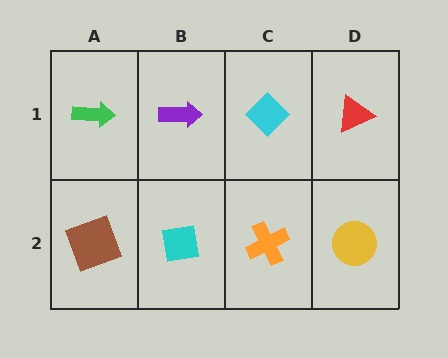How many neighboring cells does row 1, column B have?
3.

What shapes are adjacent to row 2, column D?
A red triangle (row 1, column D), an orange cross (row 2, column C).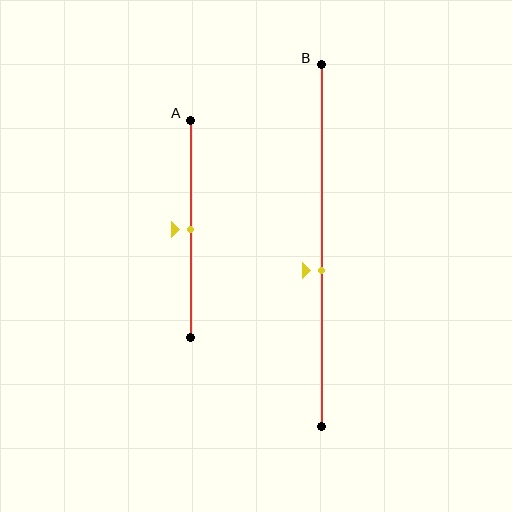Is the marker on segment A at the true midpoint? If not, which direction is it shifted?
Yes, the marker on segment A is at the true midpoint.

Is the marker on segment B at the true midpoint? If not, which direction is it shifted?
No, the marker on segment B is shifted downward by about 7% of the segment length.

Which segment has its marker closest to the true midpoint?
Segment A has its marker closest to the true midpoint.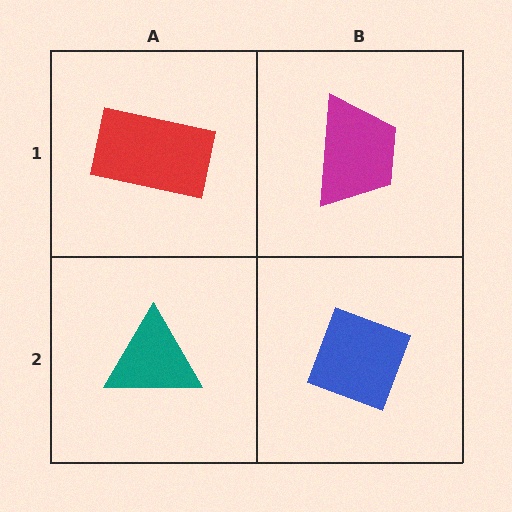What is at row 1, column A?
A red rectangle.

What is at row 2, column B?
A blue diamond.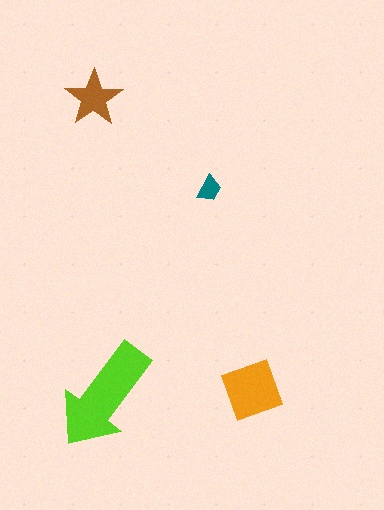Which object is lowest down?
The lime arrow is bottommost.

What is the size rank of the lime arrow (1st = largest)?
1st.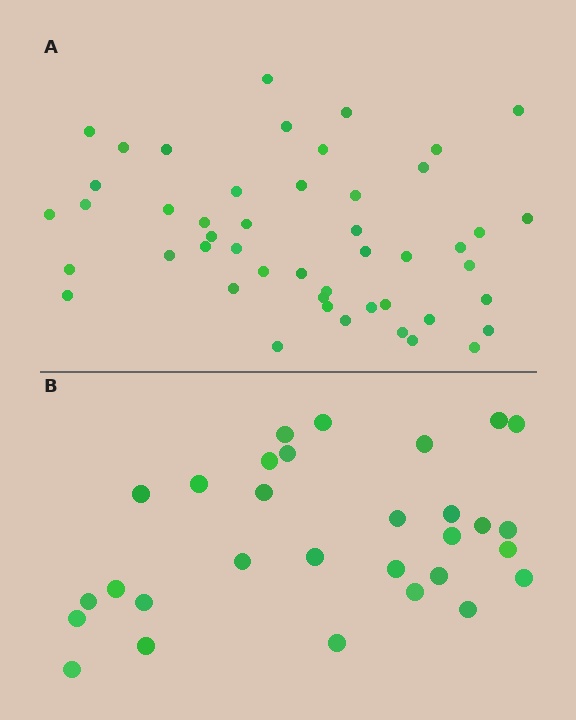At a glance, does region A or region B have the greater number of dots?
Region A (the top region) has more dots.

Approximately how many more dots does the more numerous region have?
Region A has approximately 20 more dots than region B.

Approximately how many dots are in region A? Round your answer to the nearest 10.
About 50 dots. (The exact count is 48, which rounds to 50.)